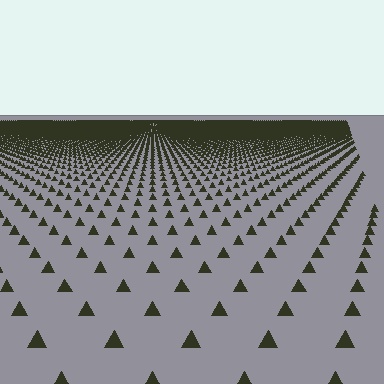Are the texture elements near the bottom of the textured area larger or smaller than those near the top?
Larger. Near the bottom, elements are closer to the viewer and appear at a bigger on-screen size.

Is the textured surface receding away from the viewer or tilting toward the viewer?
The surface is receding away from the viewer. Texture elements get smaller and denser toward the top.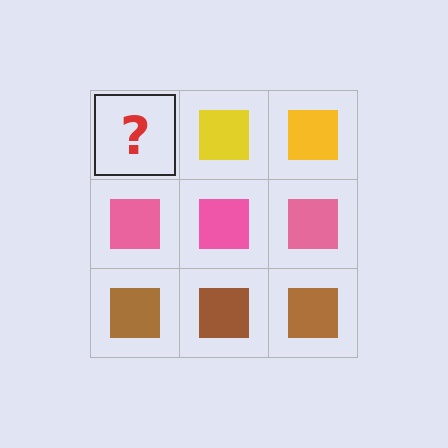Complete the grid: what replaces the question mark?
The question mark should be replaced with a yellow square.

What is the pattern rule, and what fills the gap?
The rule is that each row has a consistent color. The gap should be filled with a yellow square.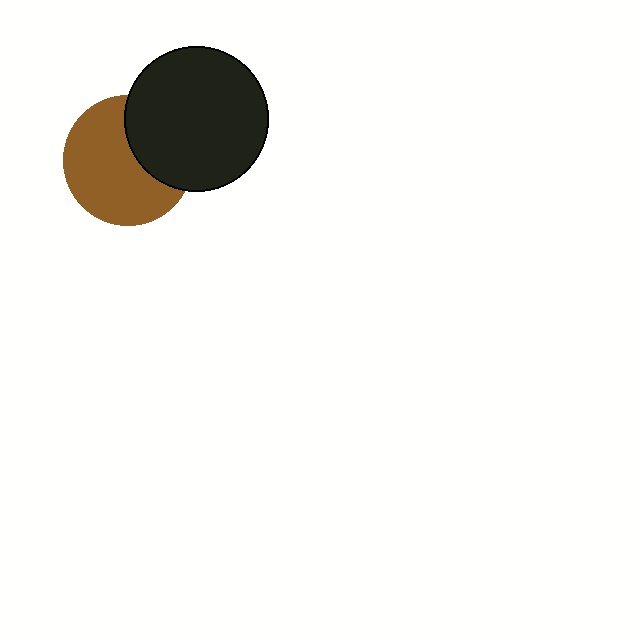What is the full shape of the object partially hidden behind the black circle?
The partially hidden object is a brown circle.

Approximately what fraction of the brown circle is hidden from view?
Roughly 34% of the brown circle is hidden behind the black circle.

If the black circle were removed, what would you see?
You would see the complete brown circle.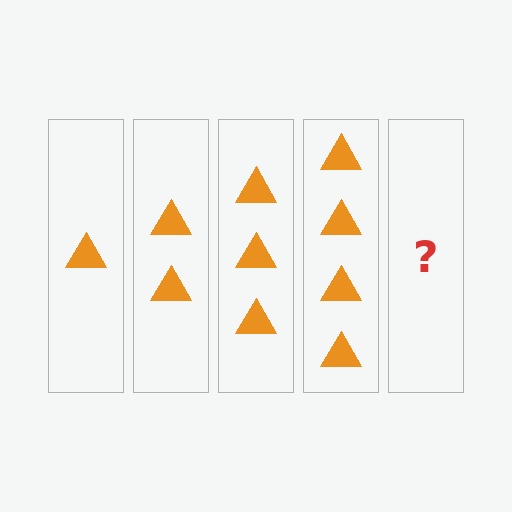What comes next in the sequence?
The next element should be 5 triangles.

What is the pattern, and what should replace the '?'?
The pattern is that each step adds one more triangle. The '?' should be 5 triangles.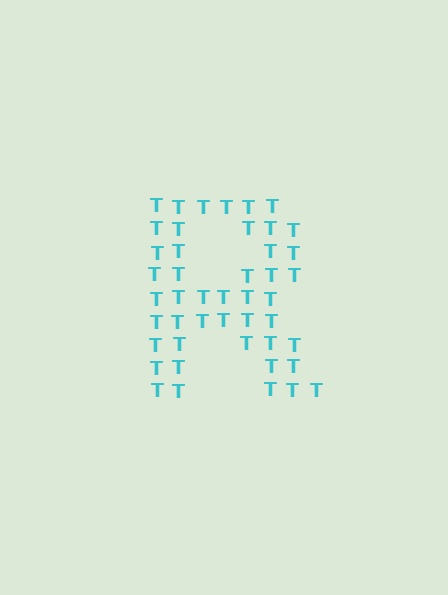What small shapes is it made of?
It is made of small letter T's.